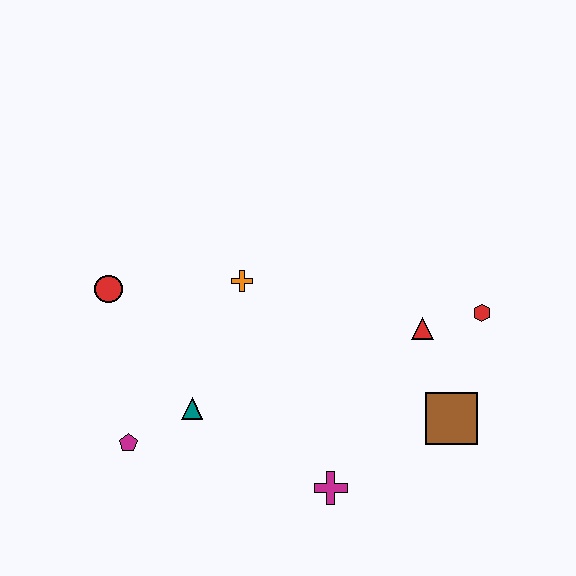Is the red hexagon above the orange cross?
No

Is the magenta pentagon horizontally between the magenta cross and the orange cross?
No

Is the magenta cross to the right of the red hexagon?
No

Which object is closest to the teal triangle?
The magenta pentagon is closest to the teal triangle.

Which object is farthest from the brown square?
The red circle is farthest from the brown square.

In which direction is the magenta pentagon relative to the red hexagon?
The magenta pentagon is to the left of the red hexagon.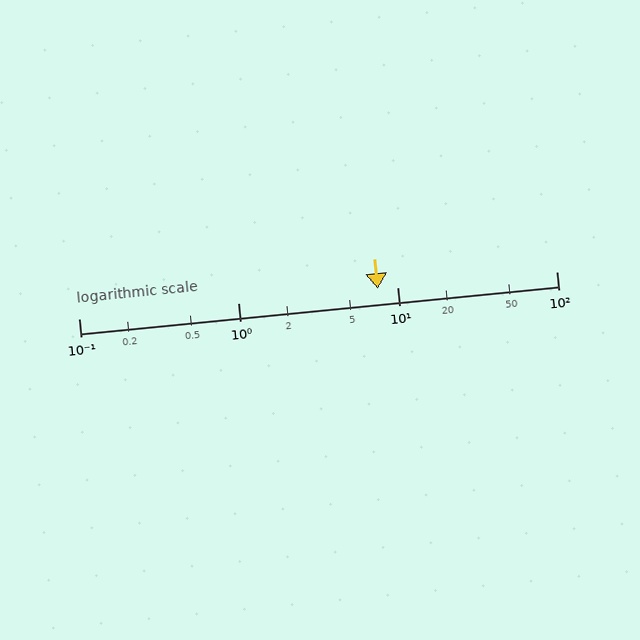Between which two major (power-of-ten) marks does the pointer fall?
The pointer is between 1 and 10.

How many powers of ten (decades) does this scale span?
The scale spans 3 decades, from 0.1 to 100.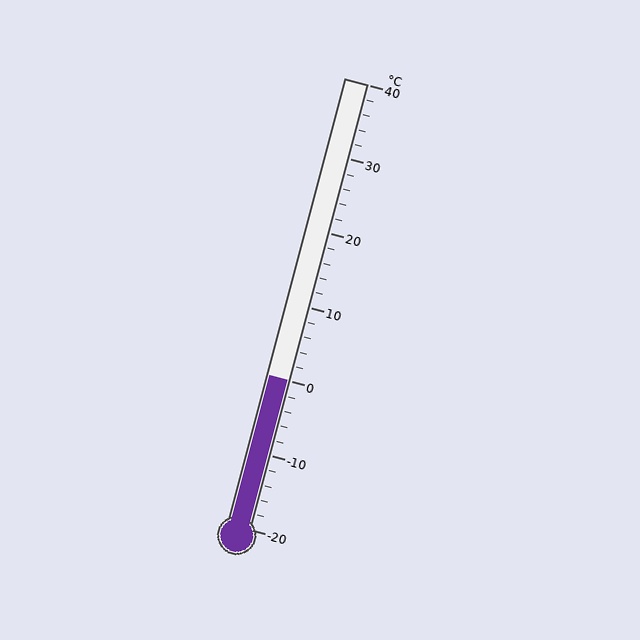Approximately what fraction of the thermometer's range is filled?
The thermometer is filled to approximately 35% of its range.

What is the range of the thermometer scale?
The thermometer scale ranges from -20°C to 40°C.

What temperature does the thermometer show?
The thermometer shows approximately 0°C.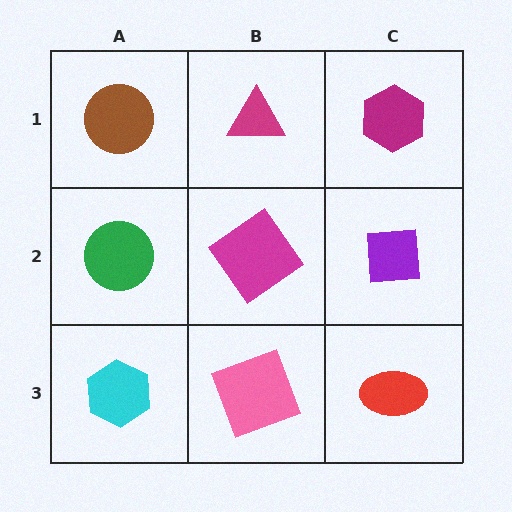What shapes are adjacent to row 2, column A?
A brown circle (row 1, column A), a cyan hexagon (row 3, column A), a magenta diamond (row 2, column B).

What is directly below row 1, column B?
A magenta diamond.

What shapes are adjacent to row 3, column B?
A magenta diamond (row 2, column B), a cyan hexagon (row 3, column A), a red ellipse (row 3, column C).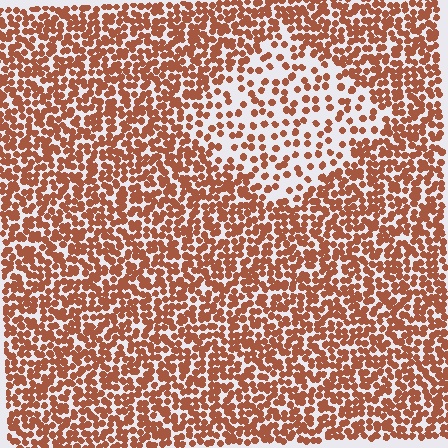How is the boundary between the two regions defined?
The boundary is defined by a change in element density (approximately 2.3x ratio). All elements are the same color, size, and shape.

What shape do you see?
I see a diamond.